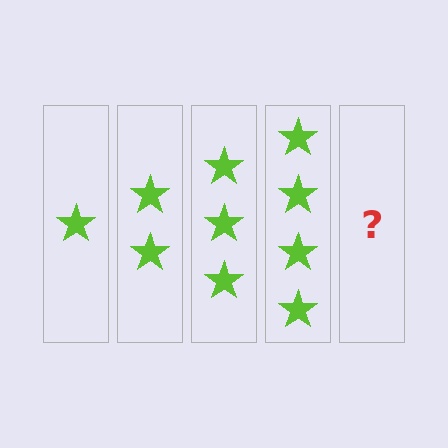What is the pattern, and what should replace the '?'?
The pattern is that each step adds one more star. The '?' should be 5 stars.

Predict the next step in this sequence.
The next step is 5 stars.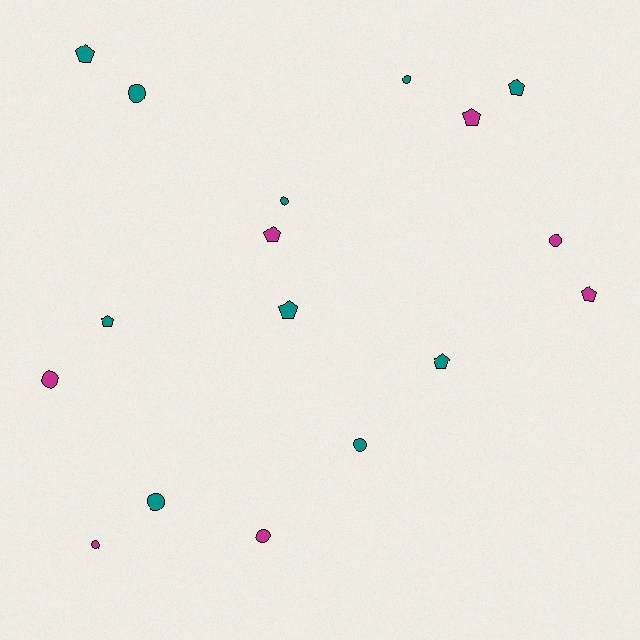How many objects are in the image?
There are 17 objects.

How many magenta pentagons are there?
There are 3 magenta pentagons.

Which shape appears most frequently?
Circle, with 9 objects.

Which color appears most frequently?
Teal, with 10 objects.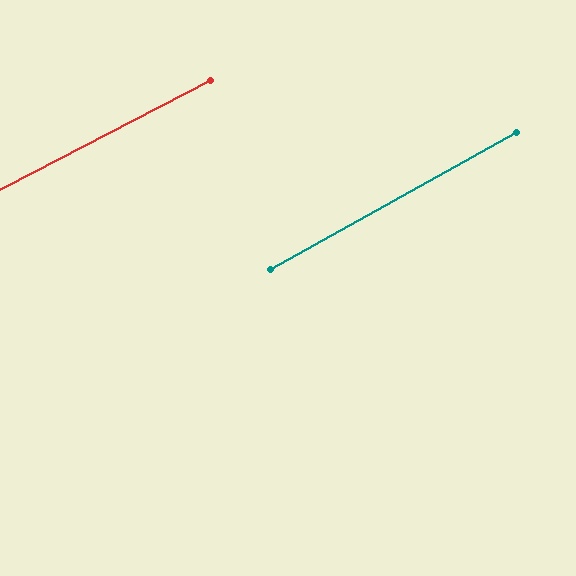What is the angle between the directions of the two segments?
Approximately 2 degrees.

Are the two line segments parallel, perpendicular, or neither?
Parallel — their directions differ by only 1.8°.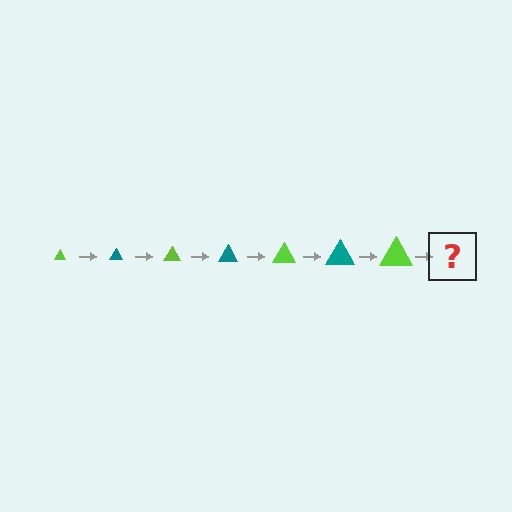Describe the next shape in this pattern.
It should be a teal triangle, larger than the previous one.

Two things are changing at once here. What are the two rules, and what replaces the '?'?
The two rules are that the triangle grows larger each step and the color cycles through lime and teal. The '?' should be a teal triangle, larger than the previous one.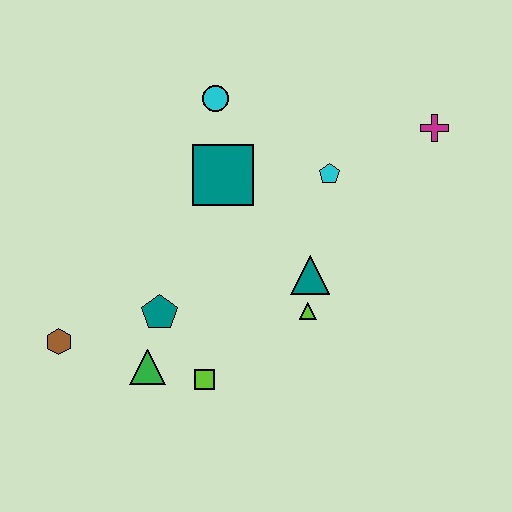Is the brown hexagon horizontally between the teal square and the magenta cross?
No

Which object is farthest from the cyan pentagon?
The brown hexagon is farthest from the cyan pentagon.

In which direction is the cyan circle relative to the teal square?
The cyan circle is above the teal square.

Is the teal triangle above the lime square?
Yes